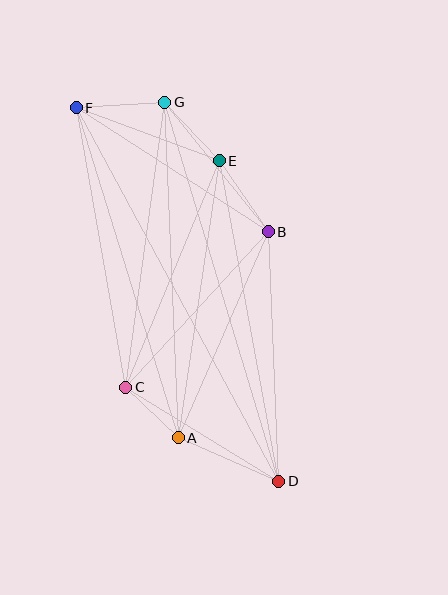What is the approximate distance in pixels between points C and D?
The distance between C and D is approximately 179 pixels.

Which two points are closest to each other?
Points A and C are closest to each other.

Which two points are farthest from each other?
Points D and F are farthest from each other.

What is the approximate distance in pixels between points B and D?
The distance between B and D is approximately 250 pixels.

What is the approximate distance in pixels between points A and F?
The distance between A and F is approximately 345 pixels.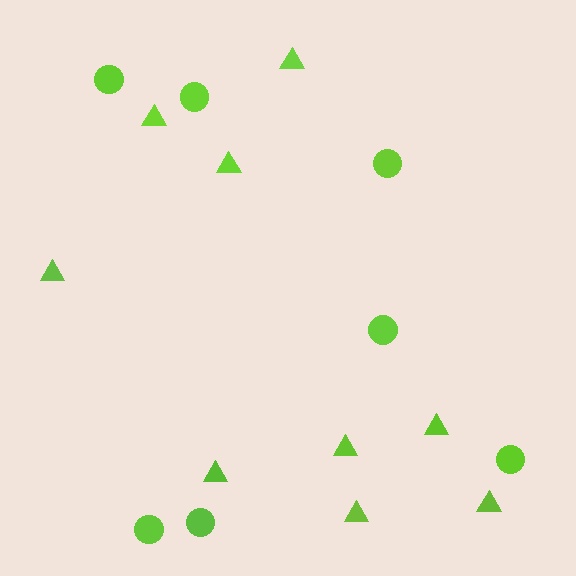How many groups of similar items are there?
There are 2 groups: one group of triangles (9) and one group of circles (7).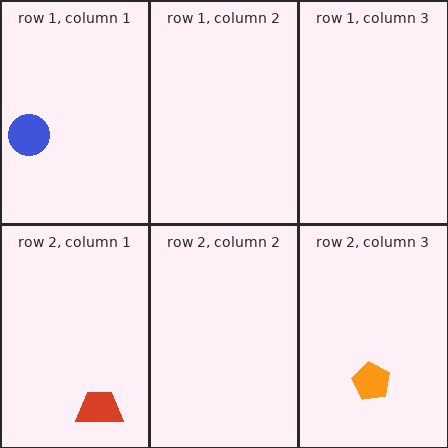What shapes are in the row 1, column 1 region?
The blue circle.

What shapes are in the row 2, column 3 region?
The orange pentagon.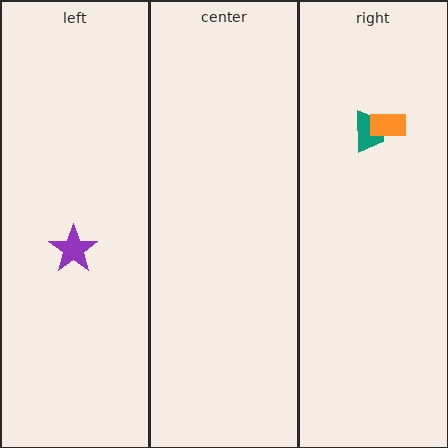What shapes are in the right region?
The teal trapezoid, the orange rectangle.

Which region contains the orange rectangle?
The right region.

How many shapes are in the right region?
2.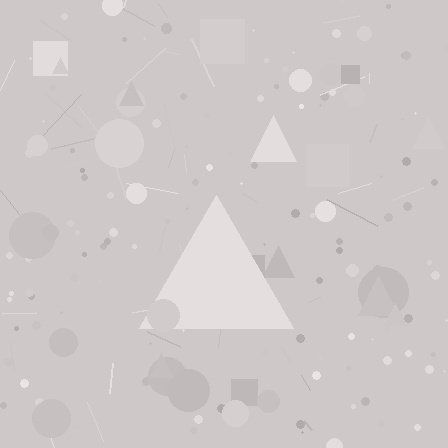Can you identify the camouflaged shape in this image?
The camouflaged shape is a triangle.